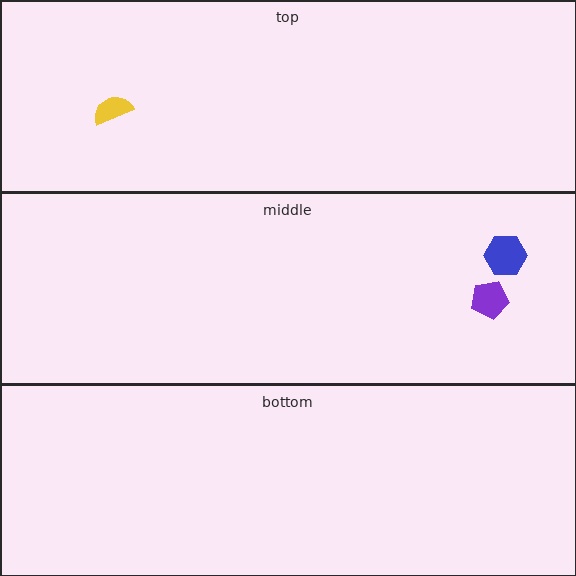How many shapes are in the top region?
1.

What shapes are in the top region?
The yellow semicircle.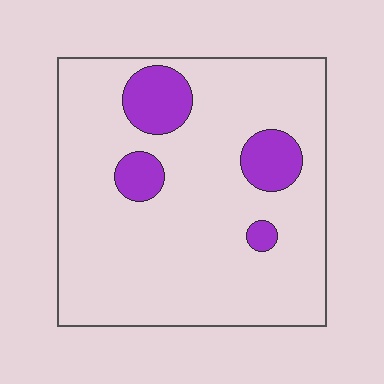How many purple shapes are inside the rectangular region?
4.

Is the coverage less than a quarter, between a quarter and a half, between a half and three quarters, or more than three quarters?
Less than a quarter.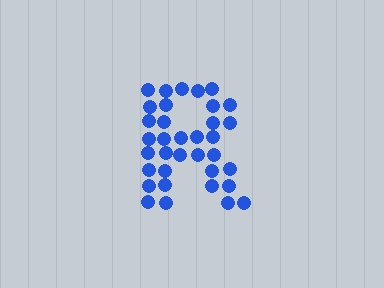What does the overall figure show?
The overall figure shows the letter R.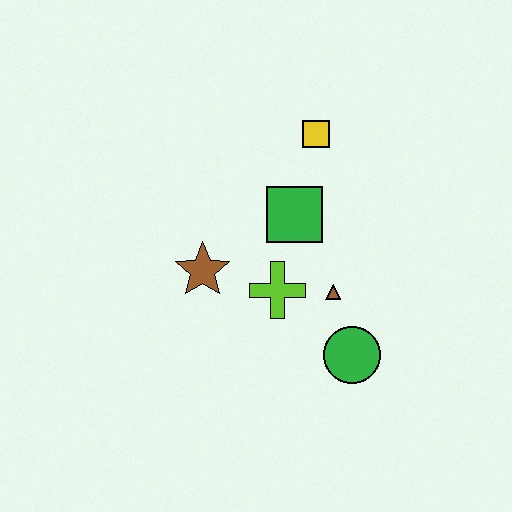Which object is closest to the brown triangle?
The lime cross is closest to the brown triangle.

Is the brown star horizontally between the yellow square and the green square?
No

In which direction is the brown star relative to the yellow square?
The brown star is below the yellow square.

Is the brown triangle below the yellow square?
Yes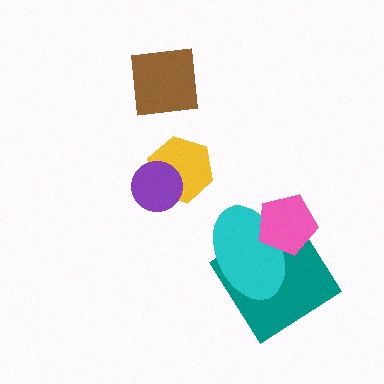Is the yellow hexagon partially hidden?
Yes, it is partially covered by another shape.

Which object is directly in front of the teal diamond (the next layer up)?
The cyan ellipse is directly in front of the teal diamond.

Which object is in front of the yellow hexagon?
The purple circle is in front of the yellow hexagon.